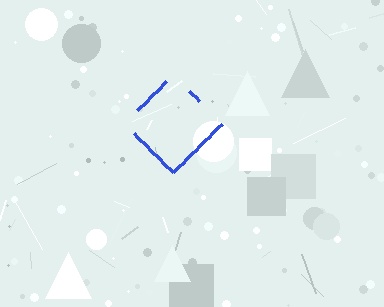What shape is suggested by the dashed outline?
The dashed outline suggests a diamond.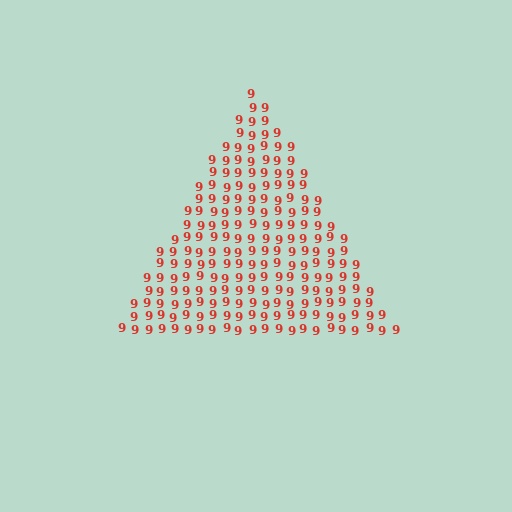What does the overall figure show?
The overall figure shows a triangle.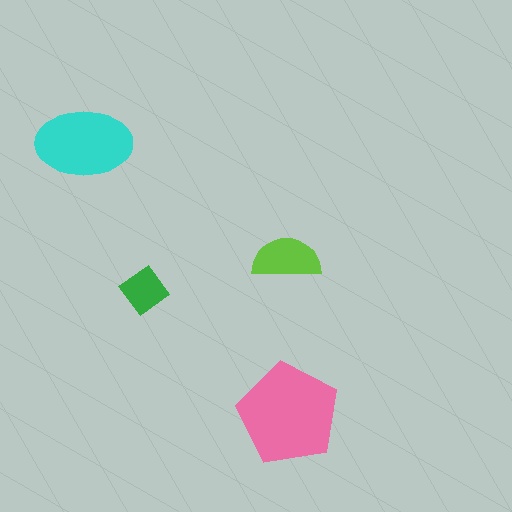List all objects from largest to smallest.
The pink pentagon, the cyan ellipse, the lime semicircle, the green diamond.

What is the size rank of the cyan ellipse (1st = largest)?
2nd.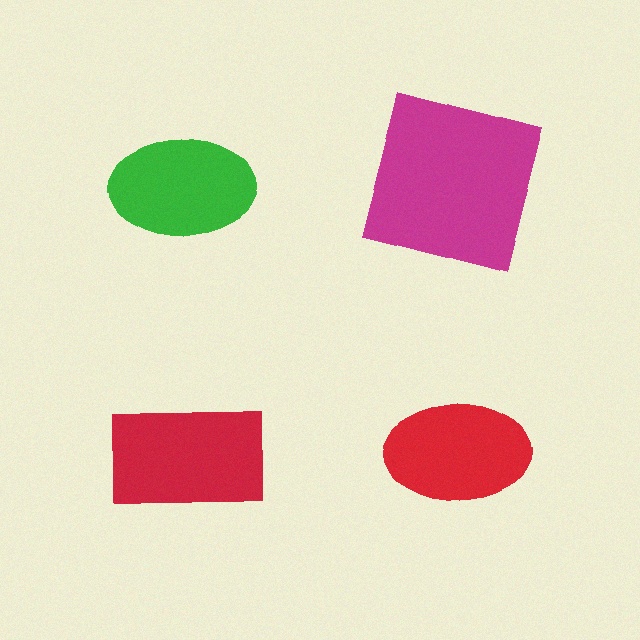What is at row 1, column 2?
A magenta square.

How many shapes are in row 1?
2 shapes.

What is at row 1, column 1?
A green ellipse.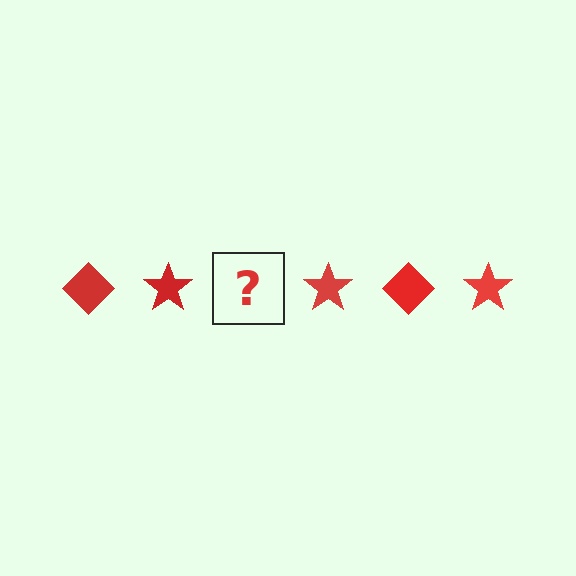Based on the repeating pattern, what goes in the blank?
The blank should be a red diamond.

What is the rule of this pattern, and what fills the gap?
The rule is that the pattern cycles through diamond, star shapes in red. The gap should be filled with a red diamond.